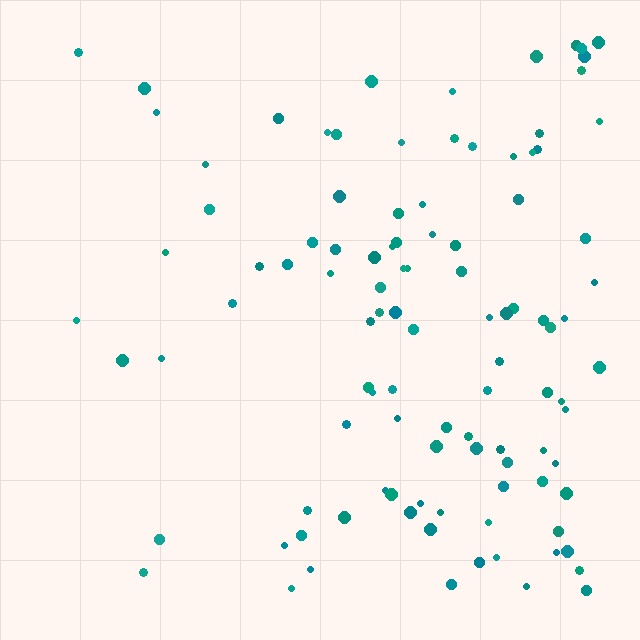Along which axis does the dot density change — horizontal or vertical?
Horizontal.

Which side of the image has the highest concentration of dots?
The right.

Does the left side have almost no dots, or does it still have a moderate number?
Still a moderate number, just noticeably fewer than the right.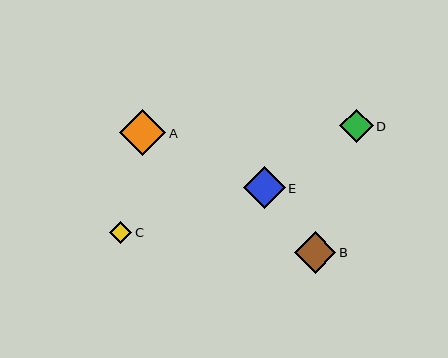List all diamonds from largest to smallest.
From largest to smallest: A, E, B, D, C.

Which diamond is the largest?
Diamond A is the largest with a size of approximately 46 pixels.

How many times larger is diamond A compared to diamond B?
Diamond A is approximately 1.1 times the size of diamond B.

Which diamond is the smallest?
Diamond C is the smallest with a size of approximately 22 pixels.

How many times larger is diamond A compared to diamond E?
Diamond A is approximately 1.1 times the size of diamond E.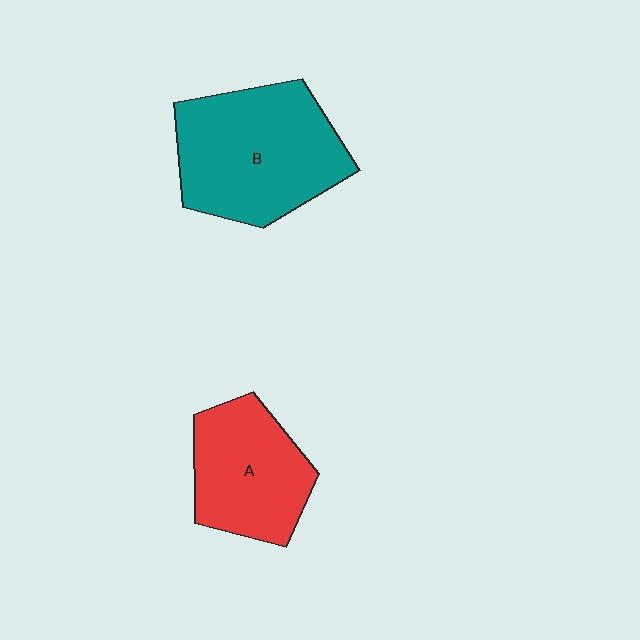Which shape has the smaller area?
Shape A (red).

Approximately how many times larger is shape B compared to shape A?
Approximately 1.4 times.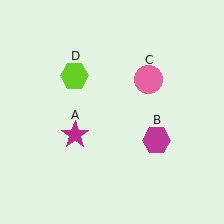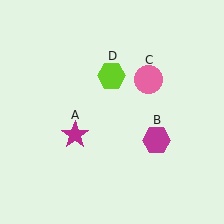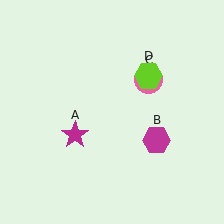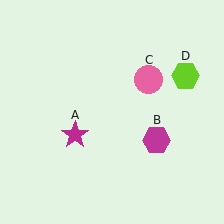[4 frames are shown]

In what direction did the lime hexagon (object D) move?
The lime hexagon (object D) moved right.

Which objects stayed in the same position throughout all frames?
Magenta star (object A) and magenta hexagon (object B) and pink circle (object C) remained stationary.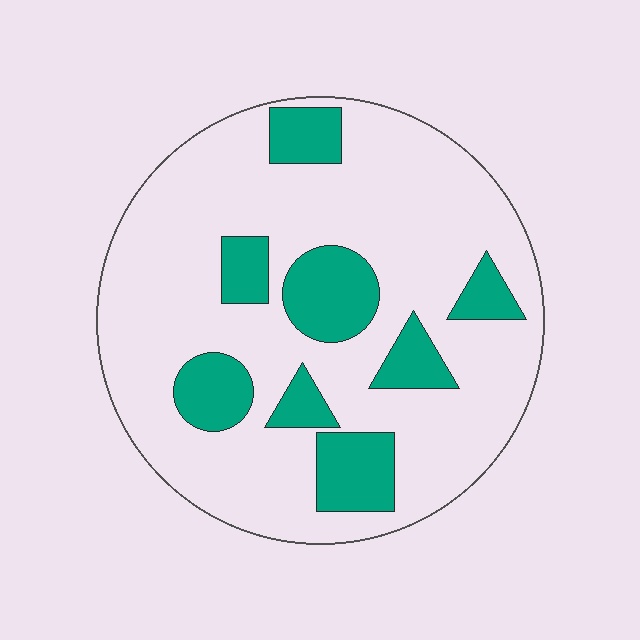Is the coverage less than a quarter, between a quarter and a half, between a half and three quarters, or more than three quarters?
Less than a quarter.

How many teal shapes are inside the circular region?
8.